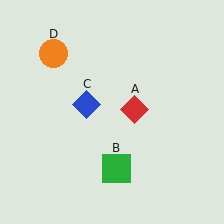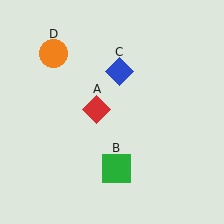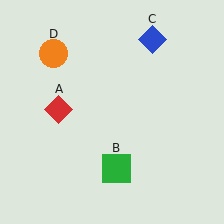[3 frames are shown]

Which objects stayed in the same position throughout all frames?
Green square (object B) and orange circle (object D) remained stationary.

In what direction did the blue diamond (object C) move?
The blue diamond (object C) moved up and to the right.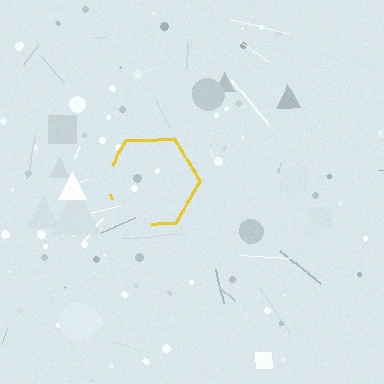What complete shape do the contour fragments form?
The contour fragments form a hexagon.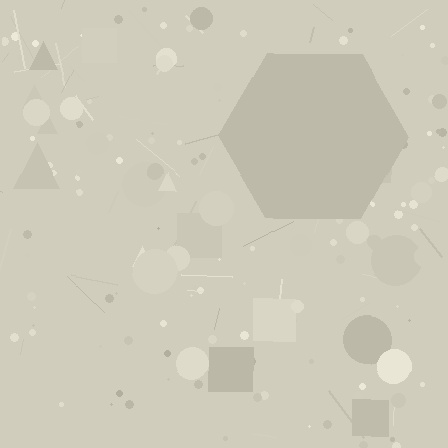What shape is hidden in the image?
A hexagon is hidden in the image.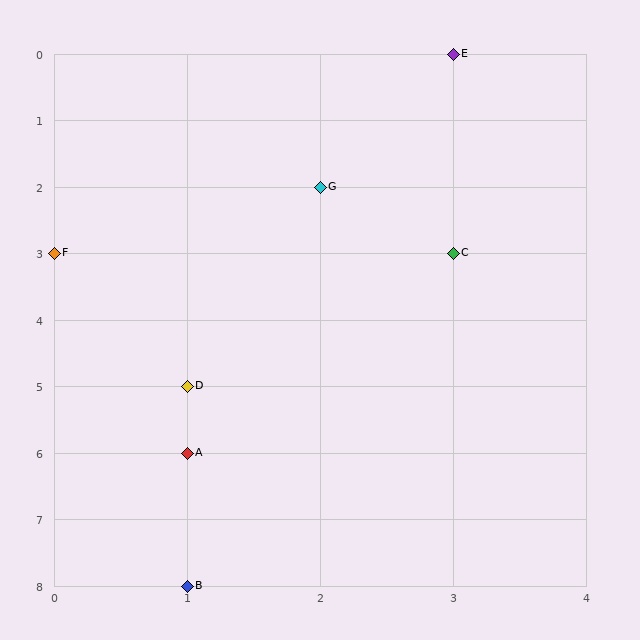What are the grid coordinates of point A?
Point A is at grid coordinates (1, 6).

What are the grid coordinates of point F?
Point F is at grid coordinates (0, 3).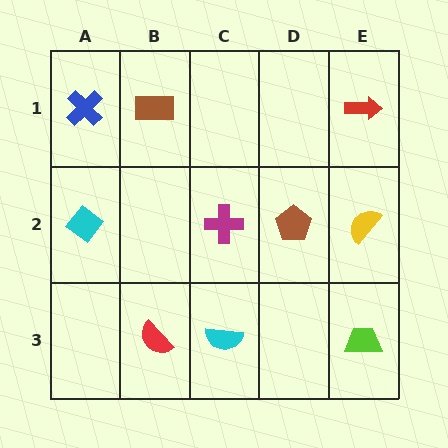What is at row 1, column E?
A red arrow.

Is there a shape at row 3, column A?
No, that cell is empty.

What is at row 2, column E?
A yellow semicircle.